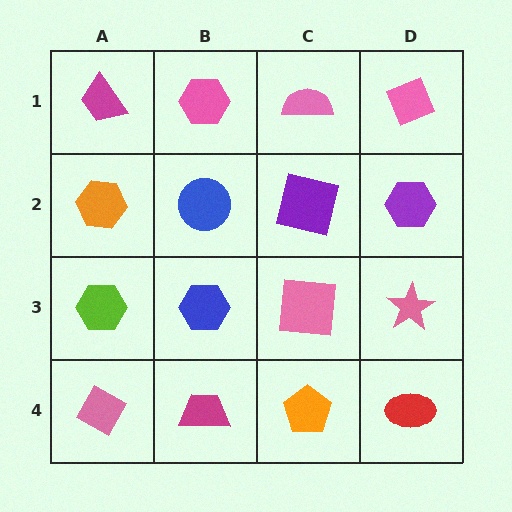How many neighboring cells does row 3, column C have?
4.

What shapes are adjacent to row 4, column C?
A pink square (row 3, column C), a magenta trapezoid (row 4, column B), a red ellipse (row 4, column D).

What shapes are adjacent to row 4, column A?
A lime hexagon (row 3, column A), a magenta trapezoid (row 4, column B).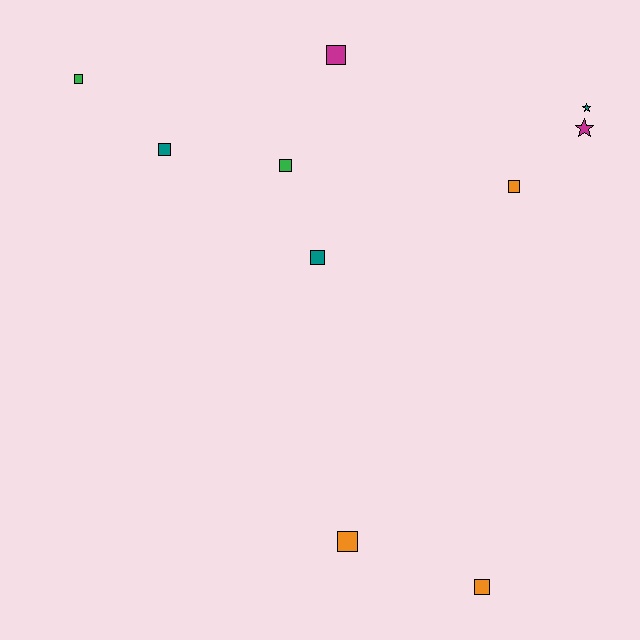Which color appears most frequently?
Orange, with 3 objects.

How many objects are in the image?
There are 10 objects.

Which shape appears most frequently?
Square, with 8 objects.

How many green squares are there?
There are 2 green squares.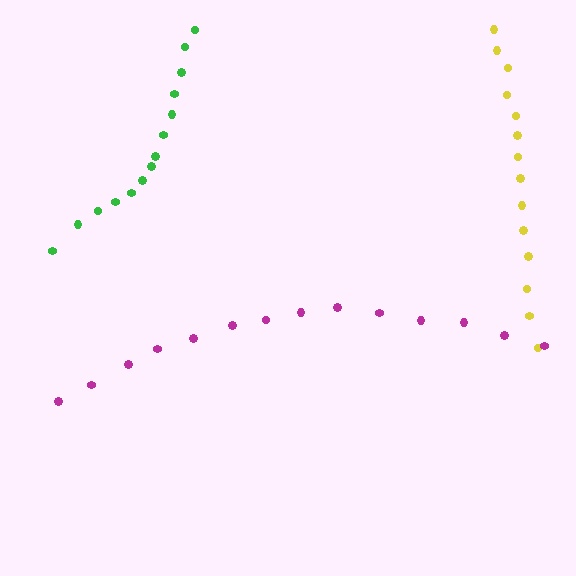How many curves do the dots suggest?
There are 3 distinct paths.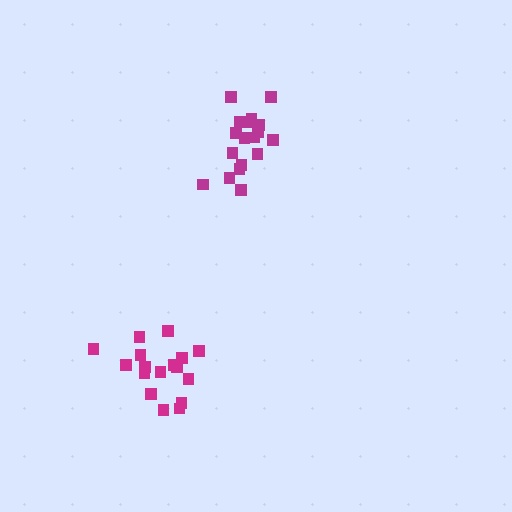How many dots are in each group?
Group 1: 17 dots, Group 2: 18 dots (35 total).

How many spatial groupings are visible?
There are 2 spatial groupings.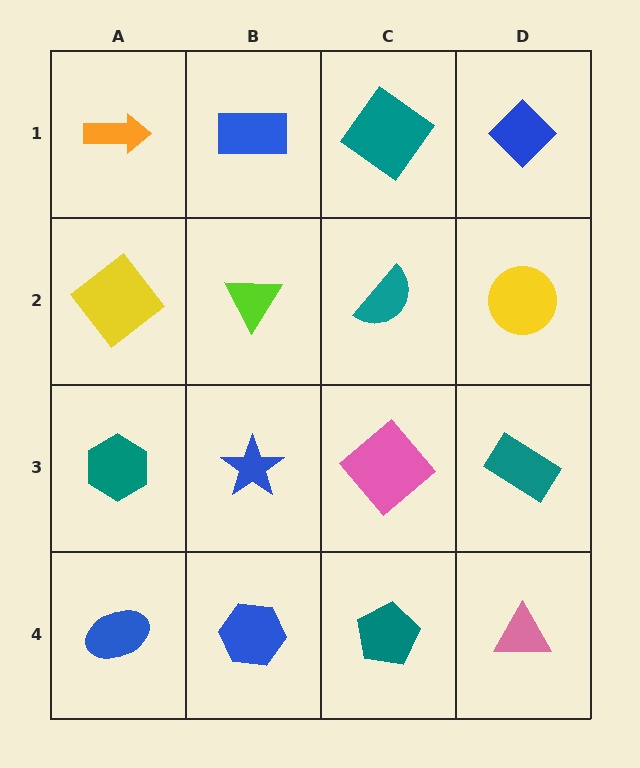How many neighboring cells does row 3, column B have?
4.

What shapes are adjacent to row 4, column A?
A teal hexagon (row 3, column A), a blue hexagon (row 4, column B).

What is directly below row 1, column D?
A yellow circle.